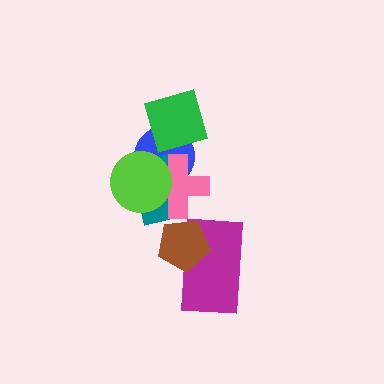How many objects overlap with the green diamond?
1 object overlaps with the green diamond.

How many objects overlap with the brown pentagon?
1 object overlaps with the brown pentagon.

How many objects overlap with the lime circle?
3 objects overlap with the lime circle.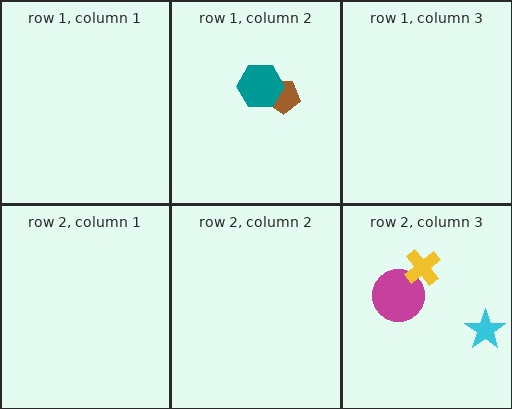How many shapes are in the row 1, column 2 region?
2.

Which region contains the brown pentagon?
The row 1, column 2 region.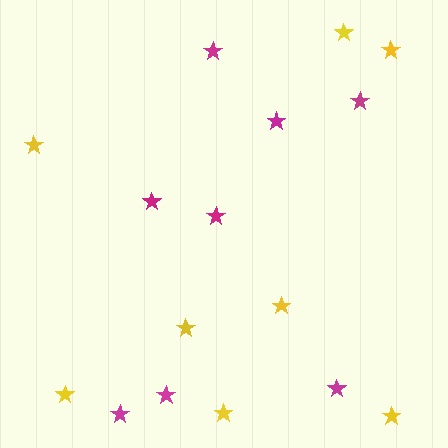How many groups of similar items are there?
There are 2 groups: one group of magenta stars (8) and one group of yellow stars (8).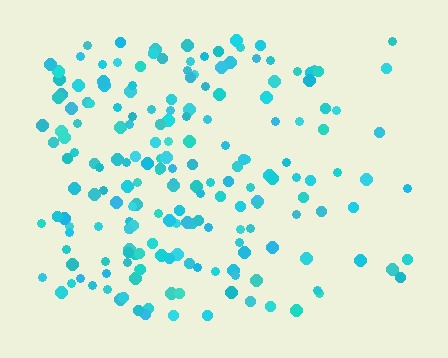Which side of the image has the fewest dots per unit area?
The right.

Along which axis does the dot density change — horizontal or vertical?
Horizontal.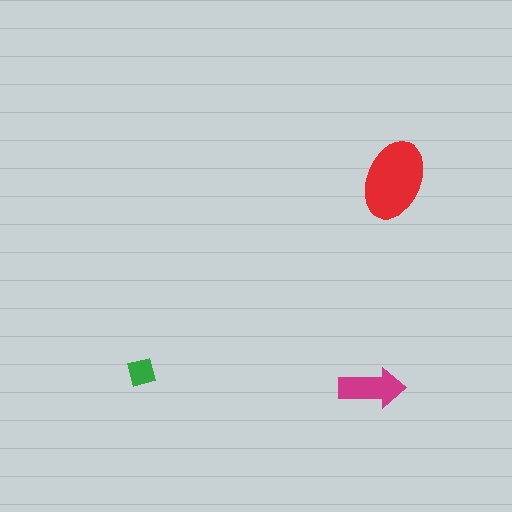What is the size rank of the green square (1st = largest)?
3rd.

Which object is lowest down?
The magenta arrow is bottommost.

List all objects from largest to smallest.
The red ellipse, the magenta arrow, the green square.